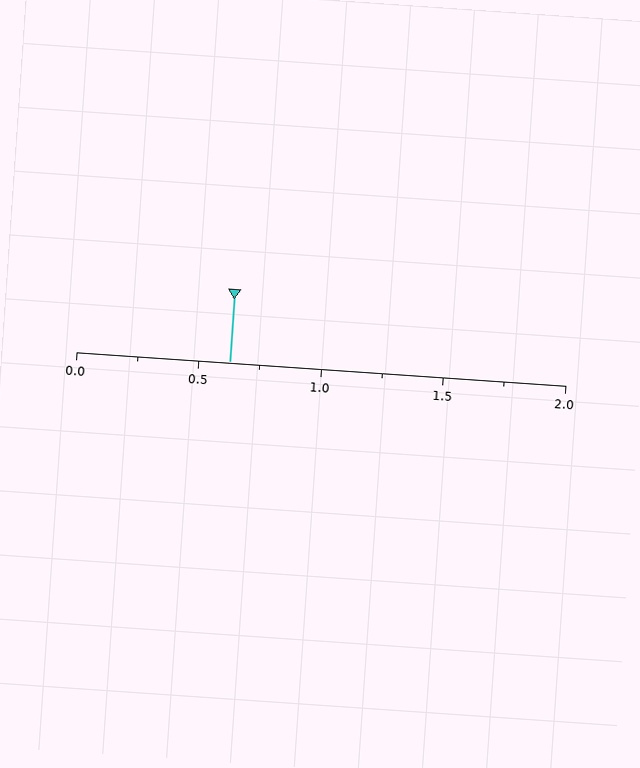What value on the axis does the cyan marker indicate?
The marker indicates approximately 0.62.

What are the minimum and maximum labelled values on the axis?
The axis runs from 0.0 to 2.0.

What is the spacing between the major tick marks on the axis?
The major ticks are spaced 0.5 apart.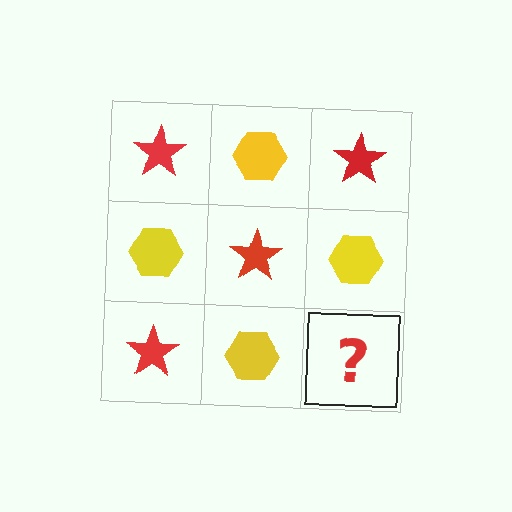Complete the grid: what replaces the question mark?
The question mark should be replaced with a red star.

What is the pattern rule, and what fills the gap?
The rule is that it alternates red star and yellow hexagon in a checkerboard pattern. The gap should be filled with a red star.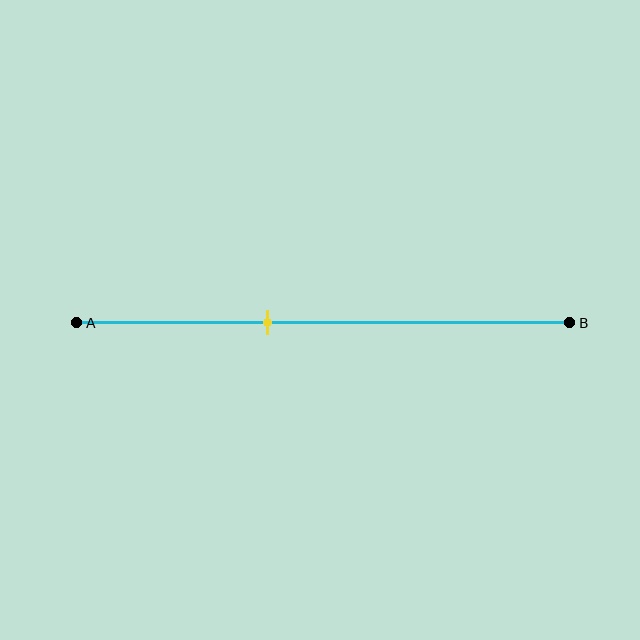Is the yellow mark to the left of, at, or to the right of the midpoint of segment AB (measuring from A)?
The yellow mark is to the left of the midpoint of segment AB.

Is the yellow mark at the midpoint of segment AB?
No, the mark is at about 40% from A, not at the 50% midpoint.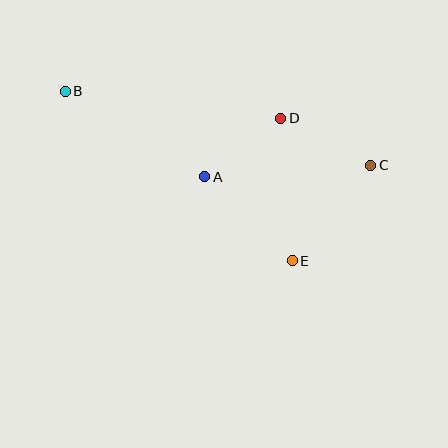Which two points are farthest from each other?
Points B and C are farthest from each other.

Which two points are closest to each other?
Points A and D are closest to each other.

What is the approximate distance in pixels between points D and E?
The distance between D and E is approximately 143 pixels.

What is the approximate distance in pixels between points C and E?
The distance between C and E is approximately 124 pixels.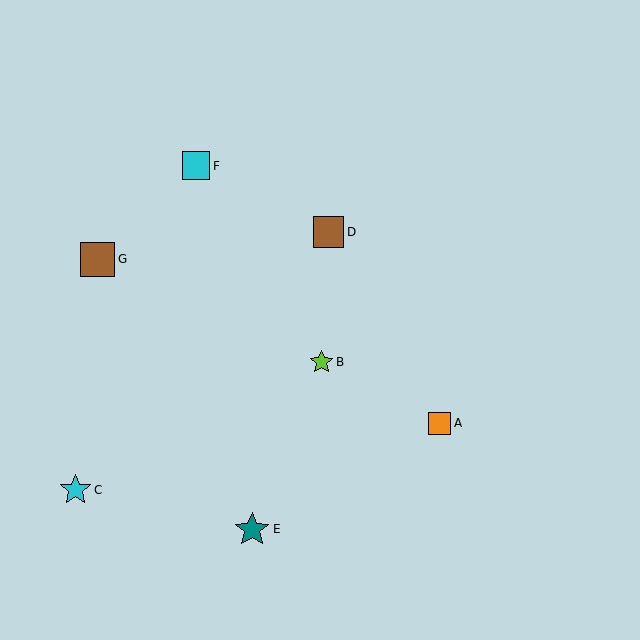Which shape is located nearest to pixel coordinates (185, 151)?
The cyan square (labeled F) at (196, 166) is nearest to that location.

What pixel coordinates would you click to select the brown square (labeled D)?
Click at (329, 232) to select the brown square D.